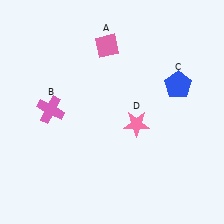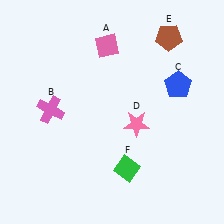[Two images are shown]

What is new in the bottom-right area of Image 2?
A green diamond (F) was added in the bottom-right area of Image 2.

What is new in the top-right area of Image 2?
A brown pentagon (E) was added in the top-right area of Image 2.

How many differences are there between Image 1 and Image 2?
There are 2 differences between the two images.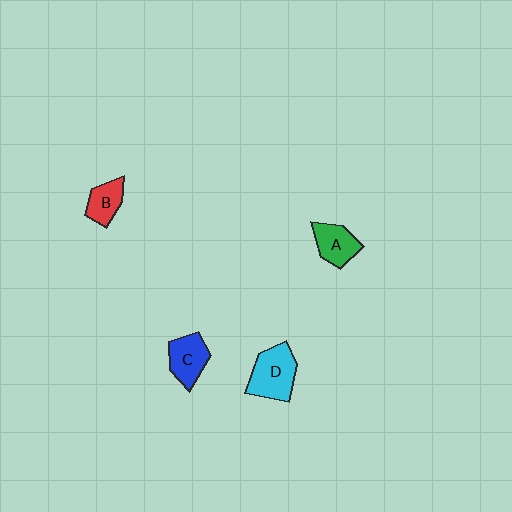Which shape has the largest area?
Shape D (cyan).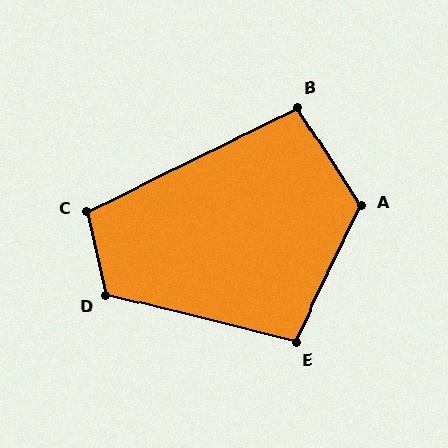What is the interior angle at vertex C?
Approximately 103 degrees (obtuse).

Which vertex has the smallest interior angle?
B, at approximately 96 degrees.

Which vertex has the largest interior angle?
A, at approximately 122 degrees.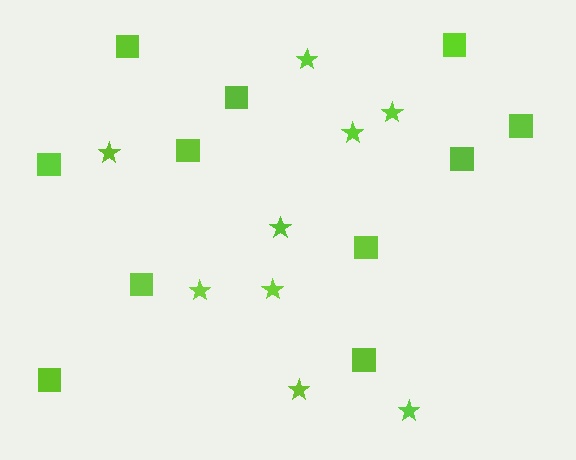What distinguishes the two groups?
There are 2 groups: one group of squares (11) and one group of stars (9).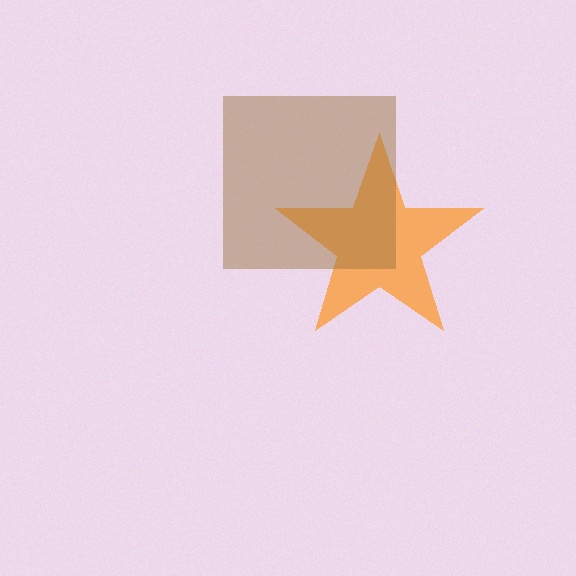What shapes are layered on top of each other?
The layered shapes are: an orange star, a brown square.